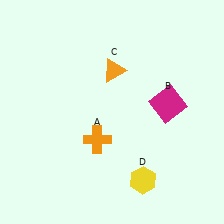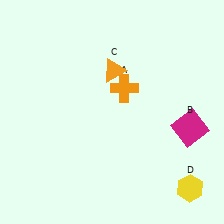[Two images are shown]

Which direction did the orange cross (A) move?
The orange cross (A) moved up.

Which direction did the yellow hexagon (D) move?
The yellow hexagon (D) moved right.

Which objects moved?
The objects that moved are: the orange cross (A), the magenta square (B), the yellow hexagon (D).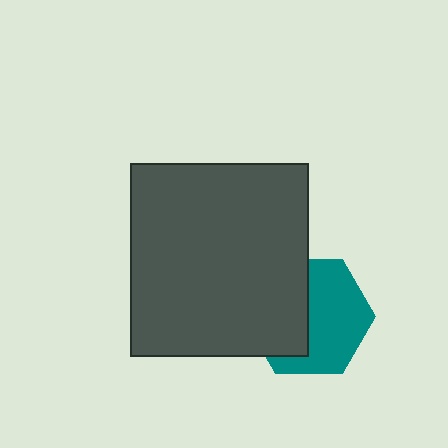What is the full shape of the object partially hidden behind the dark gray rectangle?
The partially hidden object is a teal hexagon.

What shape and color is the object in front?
The object in front is a dark gray rectangle.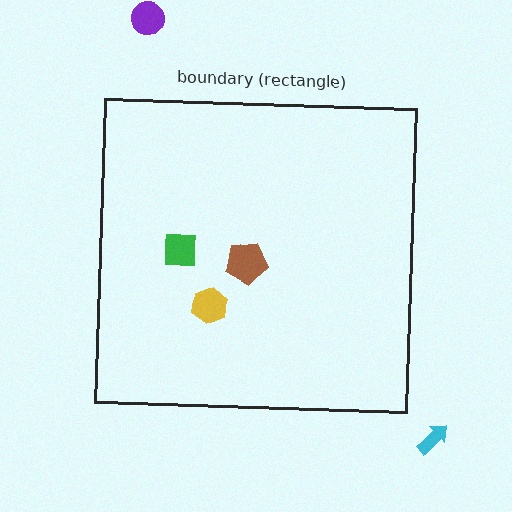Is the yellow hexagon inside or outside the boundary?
Inside.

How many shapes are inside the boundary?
3 inside, 2 outside.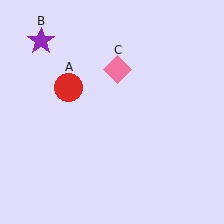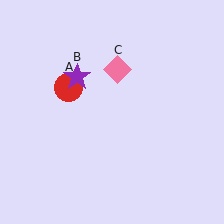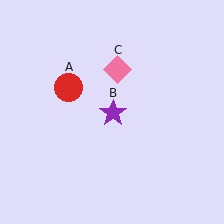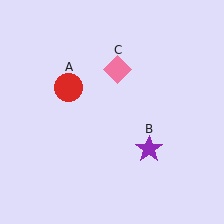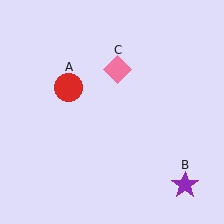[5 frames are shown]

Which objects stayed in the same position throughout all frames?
Red circle (object A) and pink diamond (object C) remained stationary.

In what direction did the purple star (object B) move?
The purple star (object B) moved down and to the right.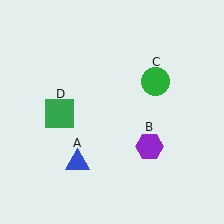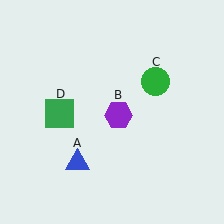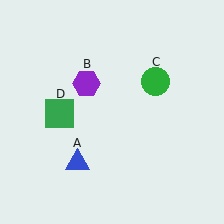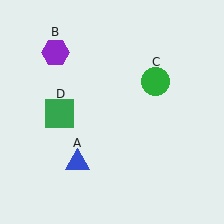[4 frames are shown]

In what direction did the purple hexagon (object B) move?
The purple hexagon (object B) moved up and to the left.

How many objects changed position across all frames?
1 object changed position: purple hexagon (object B).